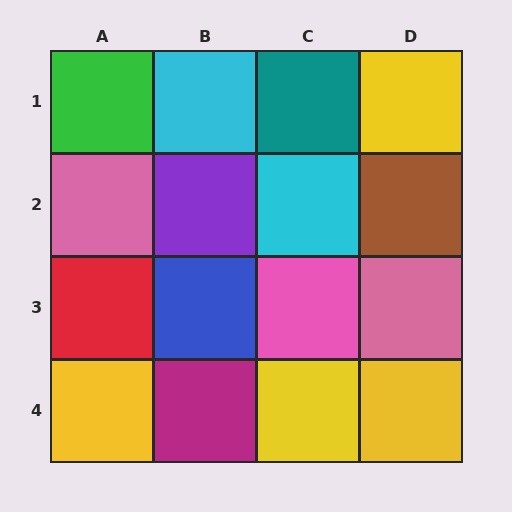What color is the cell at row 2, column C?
Cyan.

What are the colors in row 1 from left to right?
Green, cyan, teal, yellow.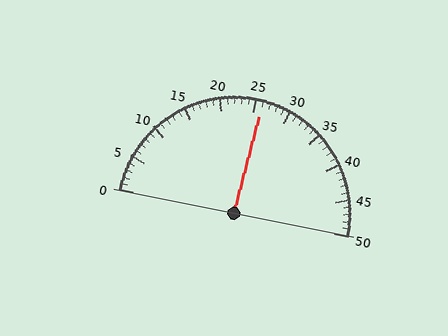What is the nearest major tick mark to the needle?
The nearest major tick mark is 25.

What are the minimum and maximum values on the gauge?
The gauge ranges from 0 to 50.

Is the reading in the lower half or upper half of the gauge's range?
The reading is in the upper half of the range (0 to 50).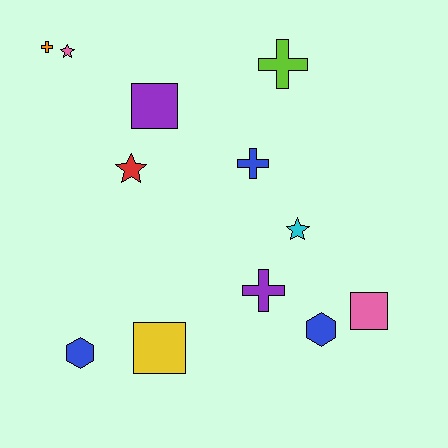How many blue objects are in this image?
There are 3 blue objects.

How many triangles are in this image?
There are no triangles.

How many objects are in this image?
There are 12 objects.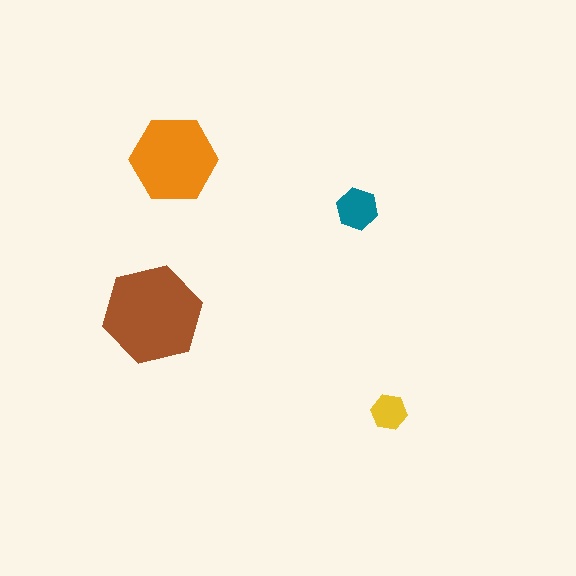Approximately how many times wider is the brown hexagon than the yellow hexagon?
About 3 times wider.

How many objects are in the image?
There are 4 objects in the image.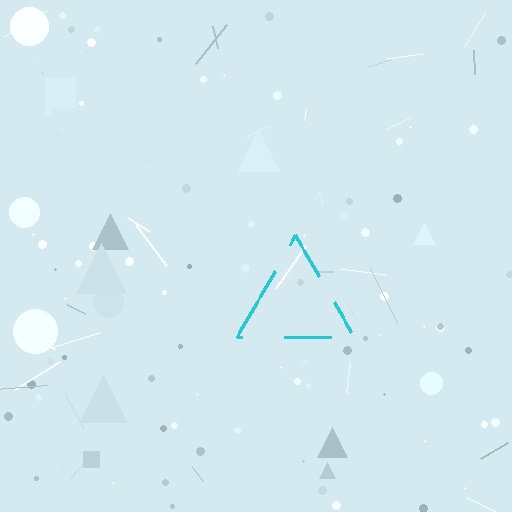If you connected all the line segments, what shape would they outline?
They would outline a triangle.